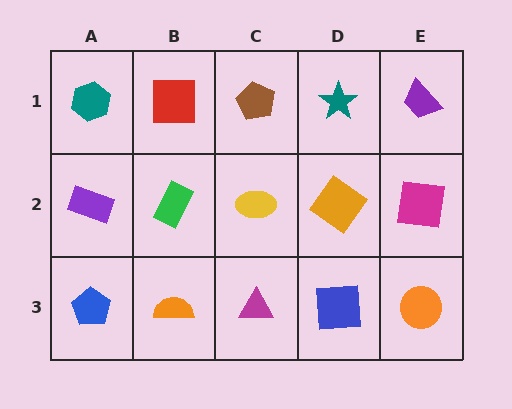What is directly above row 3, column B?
A green rectangle.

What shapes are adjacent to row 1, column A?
A purple rectangle (row 2, column A), a red square (row 1, column B).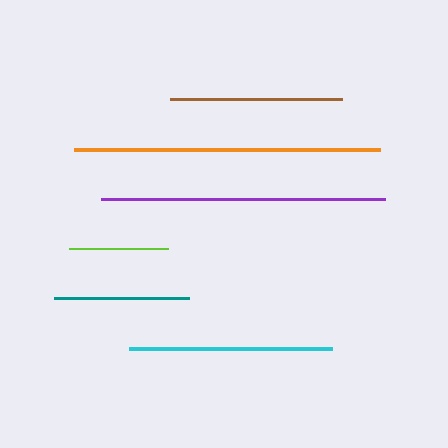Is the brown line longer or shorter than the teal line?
The brown line is longer than the teal line.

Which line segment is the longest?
The orange line is the longest at approximately 306 pixels.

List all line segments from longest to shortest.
From longest to shortest: orange, purple, cyan, brown, teal, lime.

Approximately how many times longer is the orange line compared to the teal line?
The orange line is approximately 2.3 times the length of the teal line.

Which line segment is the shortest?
The lime line is the shortest at approximately 99 pixels.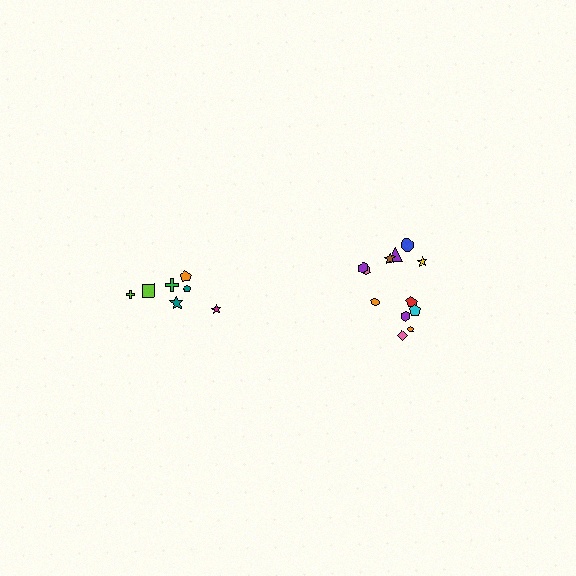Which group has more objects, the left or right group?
The right group.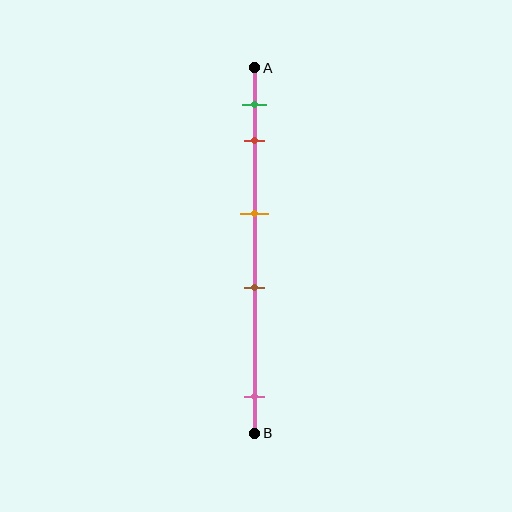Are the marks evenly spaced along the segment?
No, the marks are not evenly spaced.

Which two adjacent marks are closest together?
The green and red marks are the closest adjacent pair.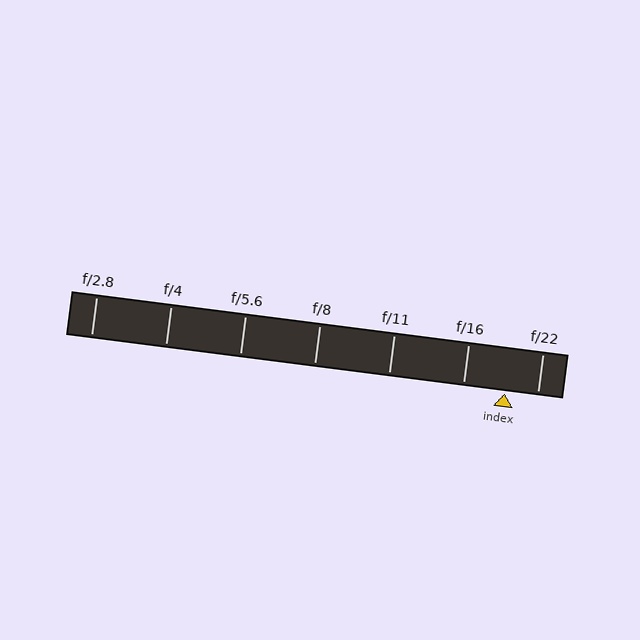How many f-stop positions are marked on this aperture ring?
There are 7 f-stop positions marked.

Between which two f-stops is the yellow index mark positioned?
The index mark is between f/16 and f/22.